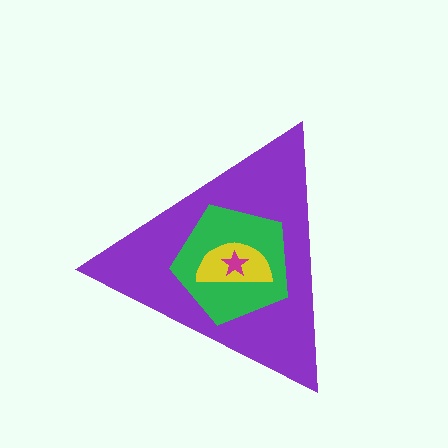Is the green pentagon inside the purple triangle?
Yes.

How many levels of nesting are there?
4.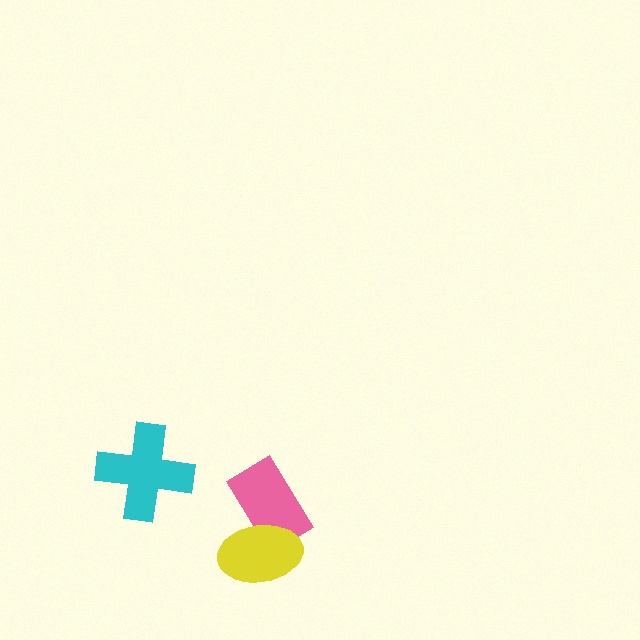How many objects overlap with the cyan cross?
0 objects overlap with the cyan cross.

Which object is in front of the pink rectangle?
The yellow ellipse is in front of the pink rectangle.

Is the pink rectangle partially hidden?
Yes, it is partially covered by another shape.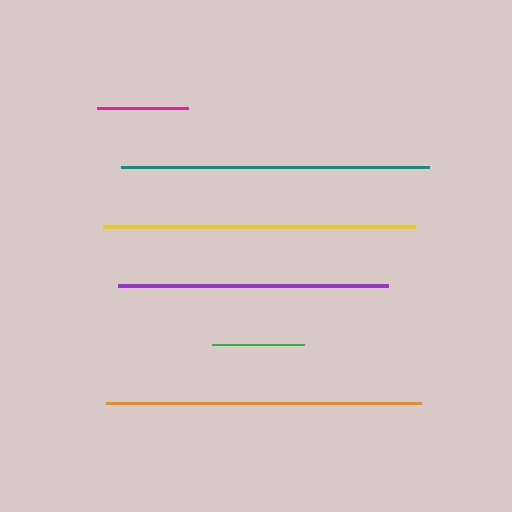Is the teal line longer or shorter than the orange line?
The orange line is longer than the teal line.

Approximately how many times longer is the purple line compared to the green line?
The purple line is approximately 2.9 times the length of the green line.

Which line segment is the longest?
The orange line is the longest at approximately 314 pixels.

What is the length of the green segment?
The green segment is approximately 92 pixels long.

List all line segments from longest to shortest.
From longest to shortest: orange, yellow, teal, purple, green, magenta.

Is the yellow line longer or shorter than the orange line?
The orange line is longer than the yellow line.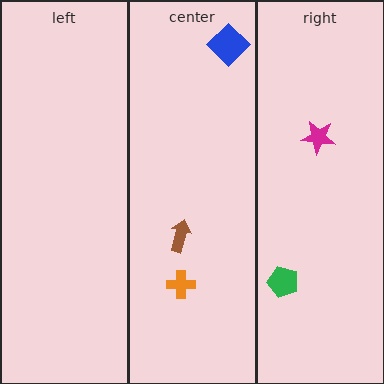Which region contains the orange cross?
The center region.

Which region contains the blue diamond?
The center region.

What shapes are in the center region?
The orange cross, the brown arrow, the blue diamond.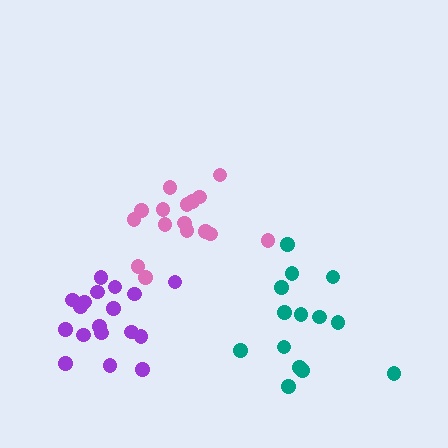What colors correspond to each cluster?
The clusters are colored: teal, pink, purple.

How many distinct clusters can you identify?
There are 3 distinct clusters.